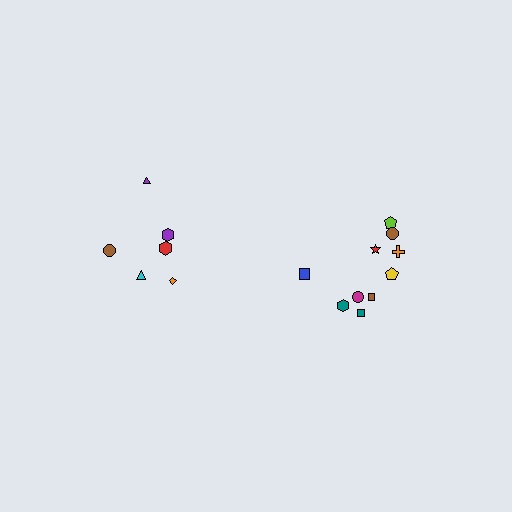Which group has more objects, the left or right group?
The right group.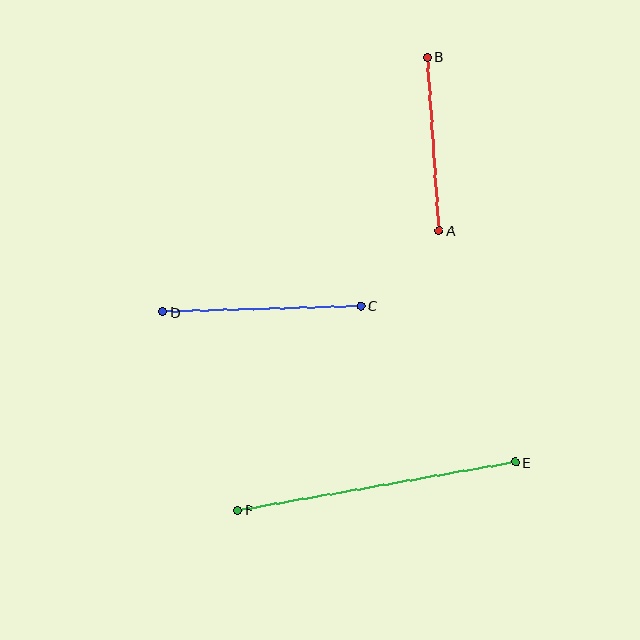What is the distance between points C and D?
The distance is approximately 198 pixels.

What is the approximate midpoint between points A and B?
The midpoint is at approximately (433, 144) pixels.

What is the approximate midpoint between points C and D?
The midpoint is at approximately (262, 309) pixels.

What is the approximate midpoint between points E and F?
The midpoint is at approximately (376, 486) pixels.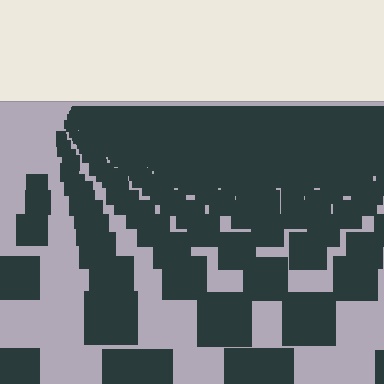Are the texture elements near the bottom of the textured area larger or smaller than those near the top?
Larger. Near the bottom, elements are closer to the viewer and appear at a bigger on-screen size.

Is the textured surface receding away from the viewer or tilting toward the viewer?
The surface is receding away from the viewer. Texture elements get smaller and denser toward the top.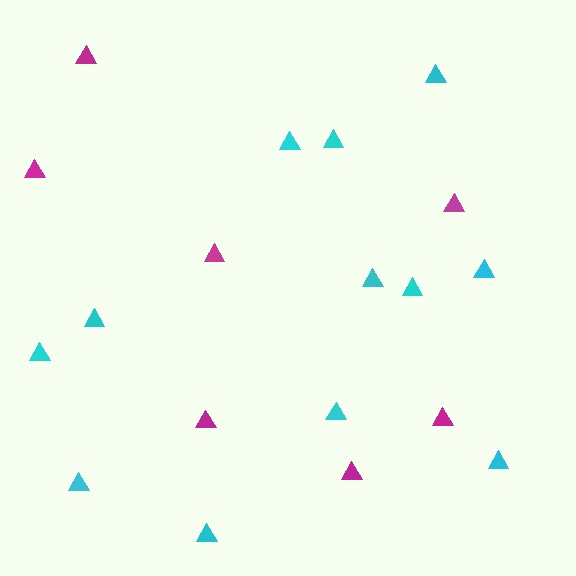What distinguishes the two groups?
There are 2 groups: one group of cyan triangles (12) and one group of magenta triangles (7).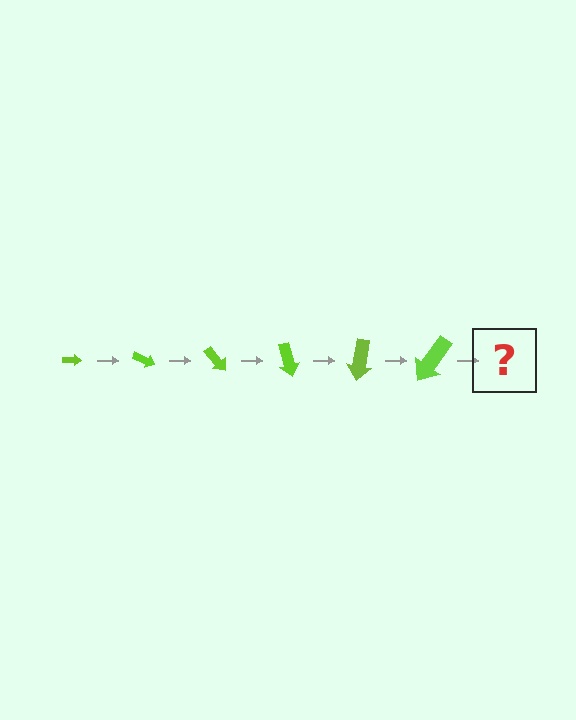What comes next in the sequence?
The next element should be an arrow, larger than the previous one and rotated 150 degrees from the start.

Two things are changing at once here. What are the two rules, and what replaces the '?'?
The two rules are that the arrow grows larger each step and it rotates 25 degrees each step. The '?' should be an arrow, larger than the previous one and rotated 150 degrees from the start.